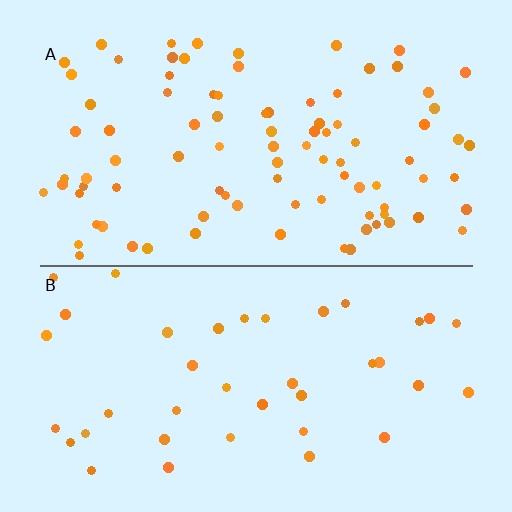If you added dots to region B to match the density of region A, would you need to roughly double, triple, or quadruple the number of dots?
Approximately double.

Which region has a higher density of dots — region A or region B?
A (the top).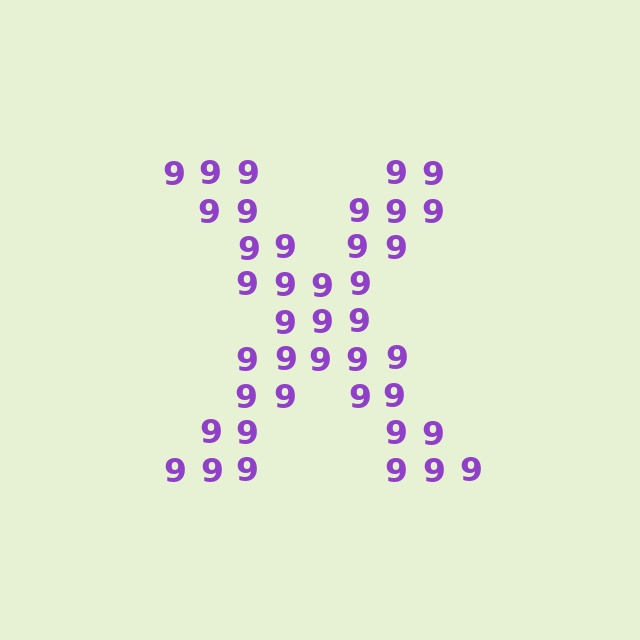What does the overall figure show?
The overall figure shows the letter X.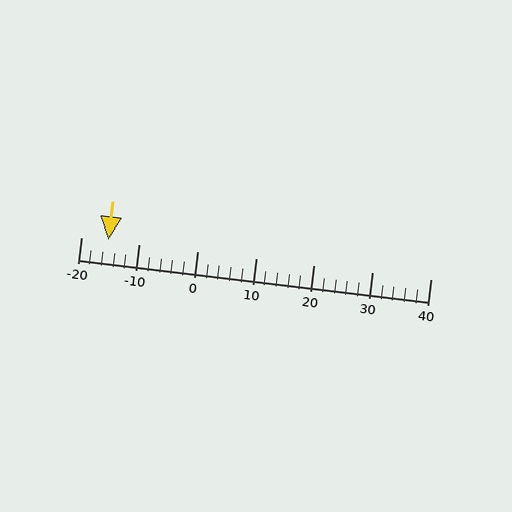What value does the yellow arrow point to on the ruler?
The yellow arrow points to approximately -15.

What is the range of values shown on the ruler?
The ruler shows values from -20 to 40.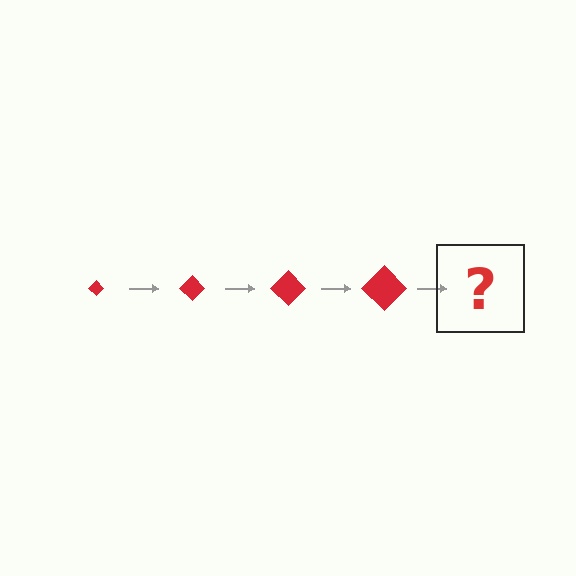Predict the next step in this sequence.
The next step is a red diamond, larger than the previous one.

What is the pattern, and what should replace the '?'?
The pattern is that the diamond gets progressively larger each step. The '?' should be a red diamond, larger than the previous one.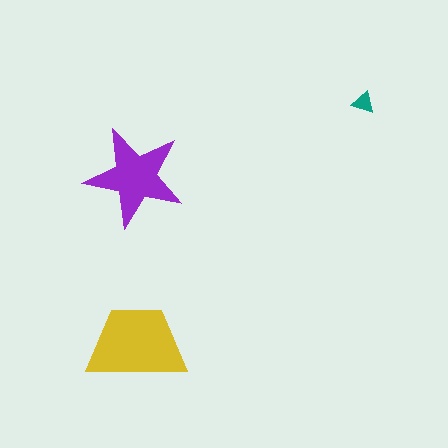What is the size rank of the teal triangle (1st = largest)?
3rd.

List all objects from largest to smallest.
The yellow trapezoid, the purple star, the teal triangle.